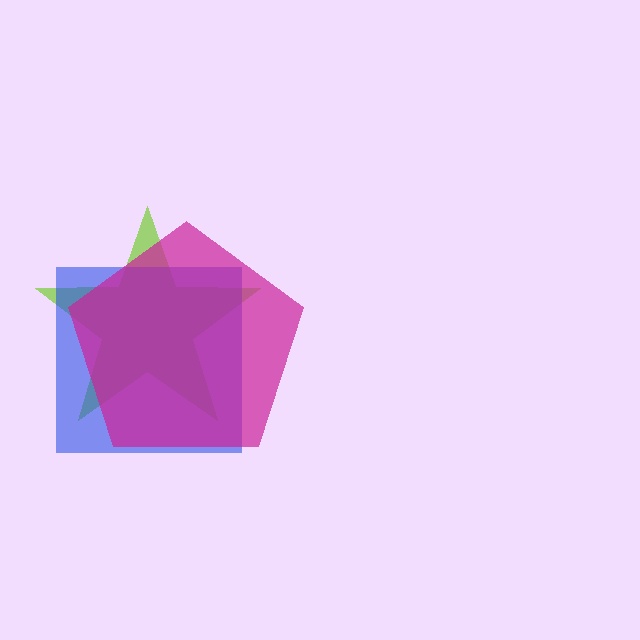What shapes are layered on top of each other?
The layered shapes are: a lime star, a blue square, a magenta pentagon.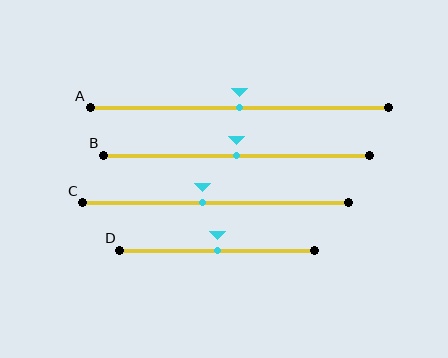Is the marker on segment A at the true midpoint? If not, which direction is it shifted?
Yes, the marker on segment A is at the true midpoint.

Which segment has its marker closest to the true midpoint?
Segment A has its marker closest to the true midpoint.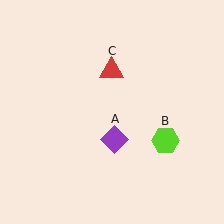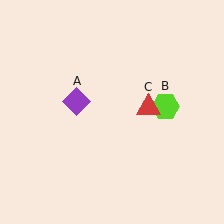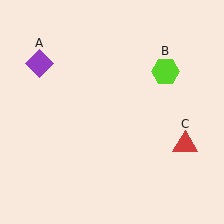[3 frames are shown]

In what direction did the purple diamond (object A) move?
The purple diamond (object A) moved up and to the left.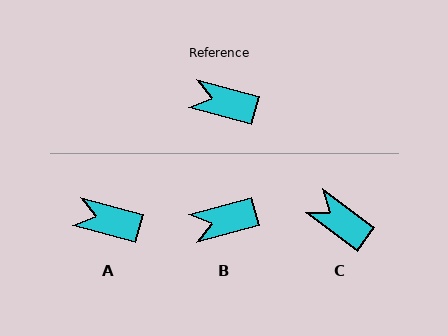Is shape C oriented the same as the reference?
No, it is off by about 21 degrees.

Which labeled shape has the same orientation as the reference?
A.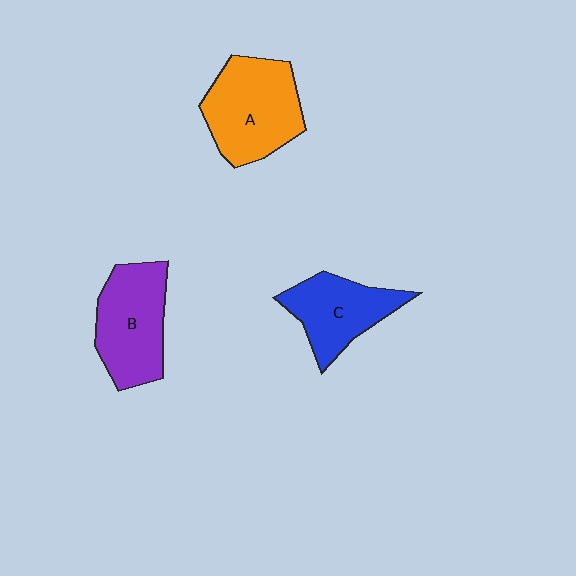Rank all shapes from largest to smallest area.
From largest to smallest: A (orange), B (purple), C (blue).